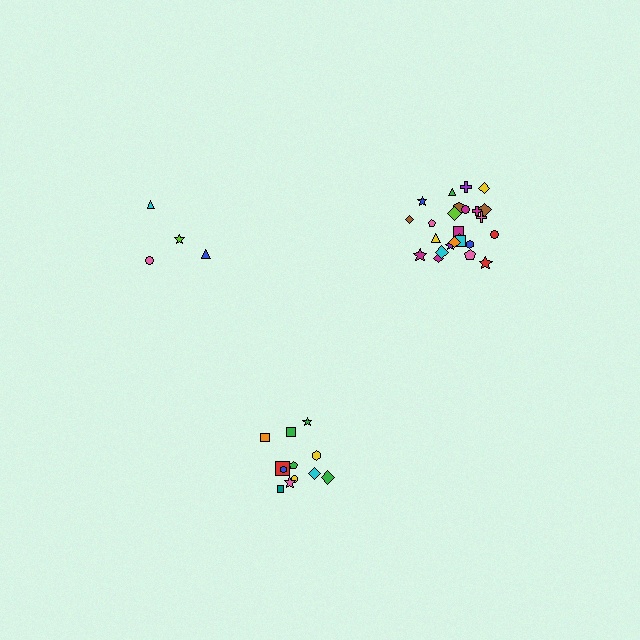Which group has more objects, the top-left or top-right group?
The top-right group.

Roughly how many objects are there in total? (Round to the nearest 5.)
Roughly 40 objects in total.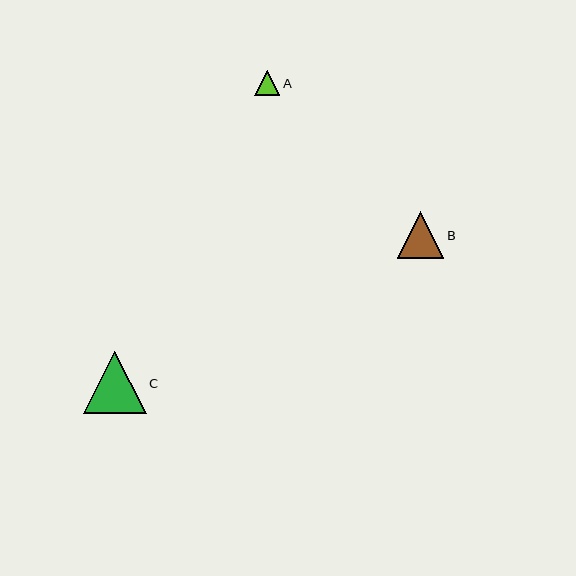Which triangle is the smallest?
Triangle A is the smallest with a size of approximately 25 pixels.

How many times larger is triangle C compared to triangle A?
Triangle C is approximately 2.5 times the size of triangle A.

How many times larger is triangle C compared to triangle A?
Triangle C is approximately 2.5 times the size of triangle A.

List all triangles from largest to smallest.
From largest to smallest: C, B, A.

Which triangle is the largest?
Triangle C is the largest with a size of approximately 63 pixels.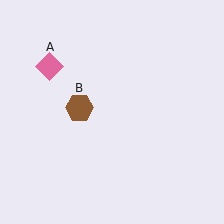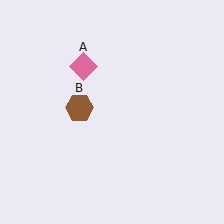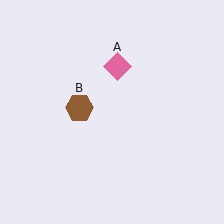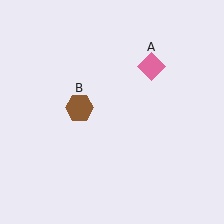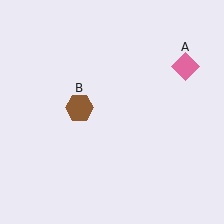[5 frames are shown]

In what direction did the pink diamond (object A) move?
The pink diamond (object A) moved right.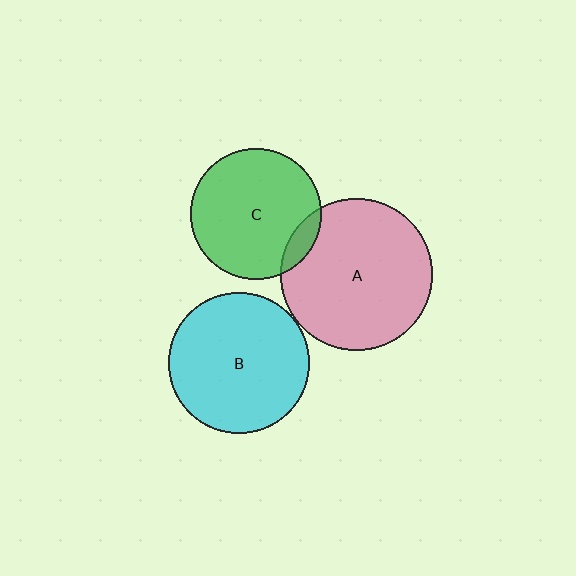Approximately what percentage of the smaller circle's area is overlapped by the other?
Approximately 10%.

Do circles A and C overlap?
Yes.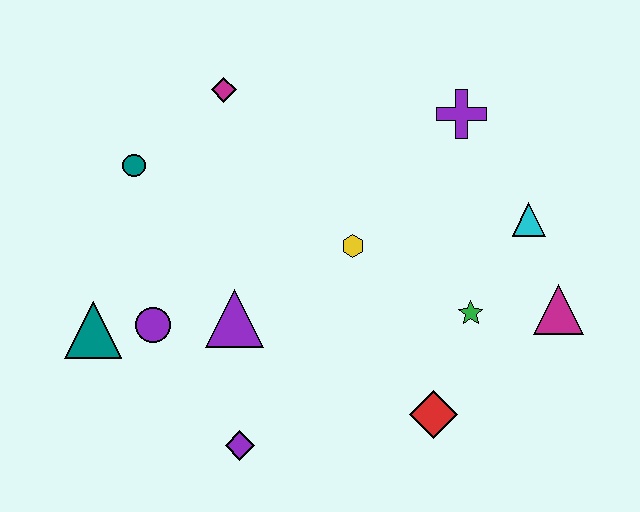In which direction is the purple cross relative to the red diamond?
The purple cross is above the red diamond.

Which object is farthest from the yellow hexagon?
The teal triangle is farthest from the yellow hexagon.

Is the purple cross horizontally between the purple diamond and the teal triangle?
No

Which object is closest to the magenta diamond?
The teal circle is closest to the magenta diamond.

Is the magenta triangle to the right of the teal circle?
Yes